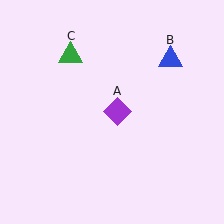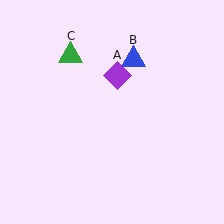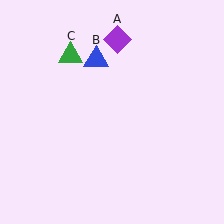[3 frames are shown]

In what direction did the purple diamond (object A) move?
The purple diamond (object A) moved up.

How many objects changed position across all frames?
2 objects changed position: purple diamond (object A), blue triangle (object B).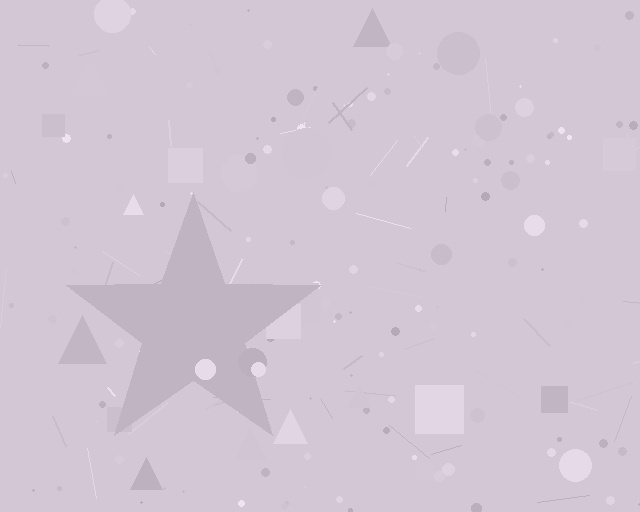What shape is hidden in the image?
A star is hidden in the image.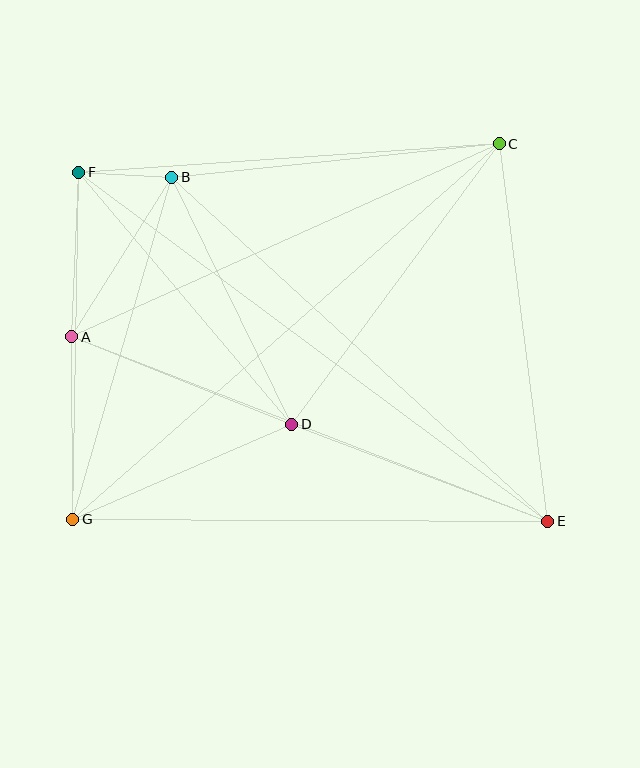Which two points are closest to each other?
Points B and F are closest to each other.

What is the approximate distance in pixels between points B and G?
The distance between B and G is approximately 356 pixels.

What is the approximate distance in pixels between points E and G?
The distance between E and G is approximately 475 pixels.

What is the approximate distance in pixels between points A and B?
The distance between A and B is approximately 188 pixels.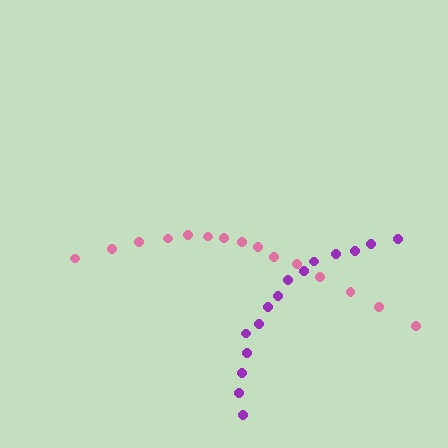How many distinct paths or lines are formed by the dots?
There are 2 distinct paths.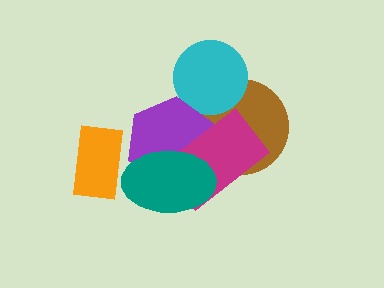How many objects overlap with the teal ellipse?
3 objects overlap with the teal ellipse.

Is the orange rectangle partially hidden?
Yes, it is partially covered by another shape.